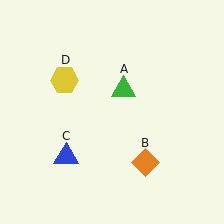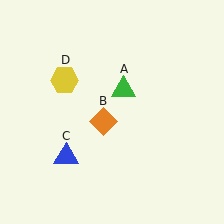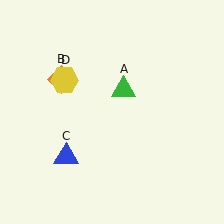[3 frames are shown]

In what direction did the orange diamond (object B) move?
The orange diamond (object B) moved up and to the left.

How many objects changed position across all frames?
1 object changed position: orange diamond (object B).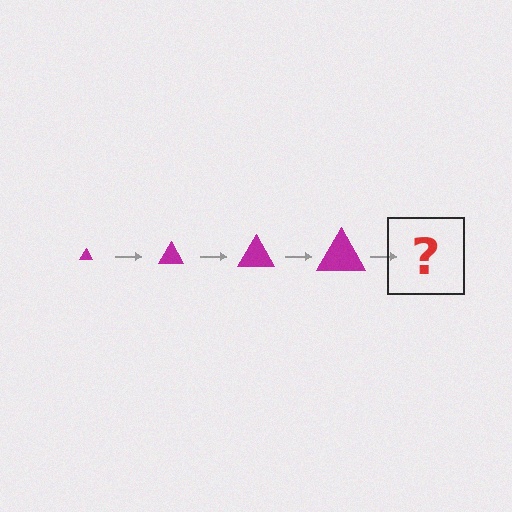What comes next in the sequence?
The next element should be a magenta triangle, larger than the previous one.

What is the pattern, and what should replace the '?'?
The pattern is that the triangle gets progressively larger each step. The '?' should be a magenta triangle, larger than the previous one.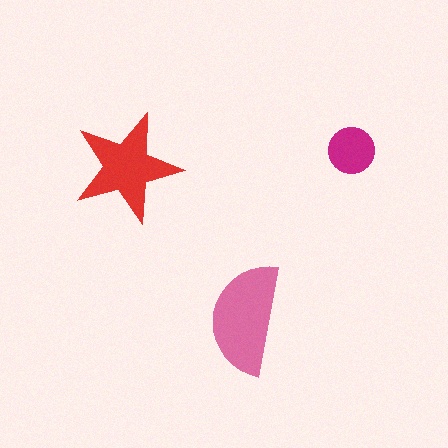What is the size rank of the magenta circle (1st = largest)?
3rd.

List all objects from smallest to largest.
The magenta circle, the red star, the pink semicircle.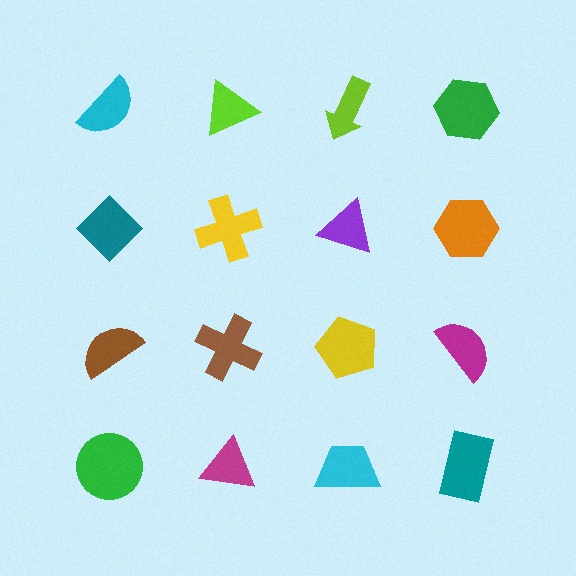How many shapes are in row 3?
4 shapes.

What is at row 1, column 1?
A cyan semicircle.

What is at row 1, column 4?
A green hexagon.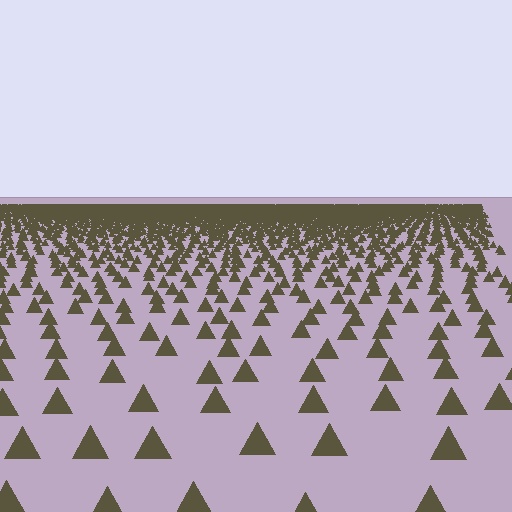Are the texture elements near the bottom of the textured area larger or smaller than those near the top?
Larger. Near the bottom, elements are closer to the viewer and appear at a bigger on-screen size.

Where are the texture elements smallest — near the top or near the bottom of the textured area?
Near the top.